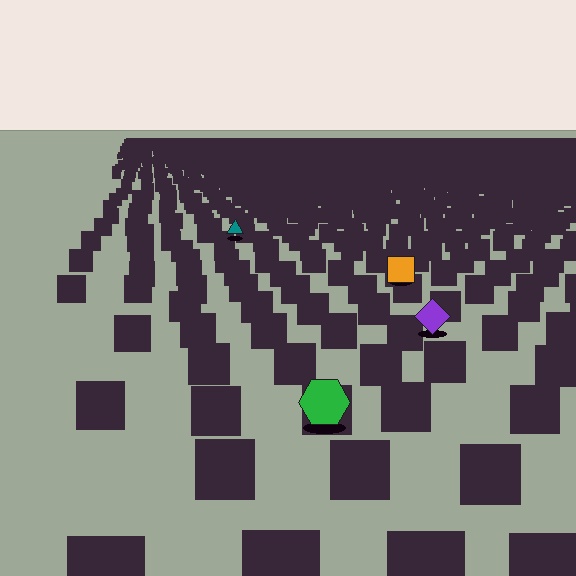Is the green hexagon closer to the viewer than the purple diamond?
Yes. The green hexagon is closer — you can tell from the texture gradient: the ground texture is coarser near it.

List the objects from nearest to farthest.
From nearest to farthest: the green hexagon, the purple diamond, the orange square, the teal triangle.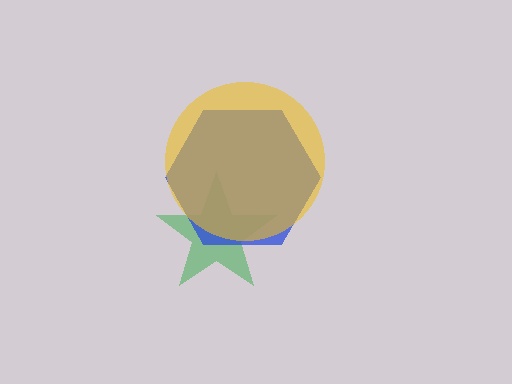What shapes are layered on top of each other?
The layered shapes are: a green star, a blue hexagon, a yellow circle.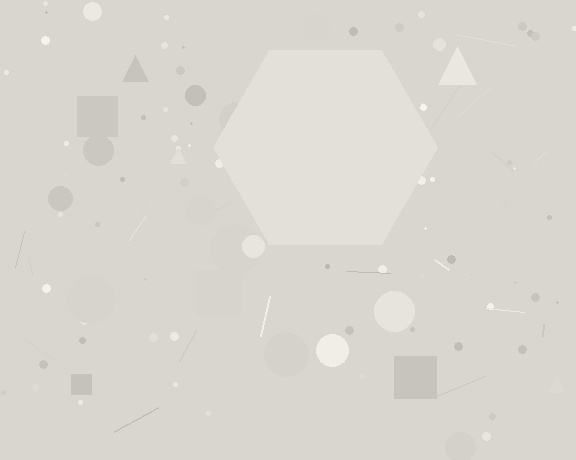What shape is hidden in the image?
A hexagon is hidden in the image.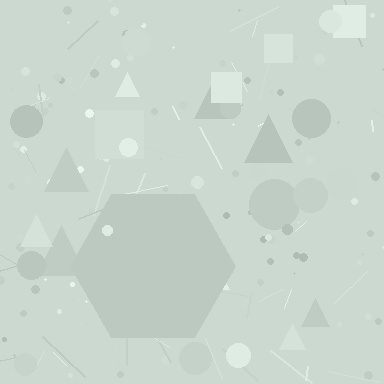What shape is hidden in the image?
A hexagon is hidden in the image.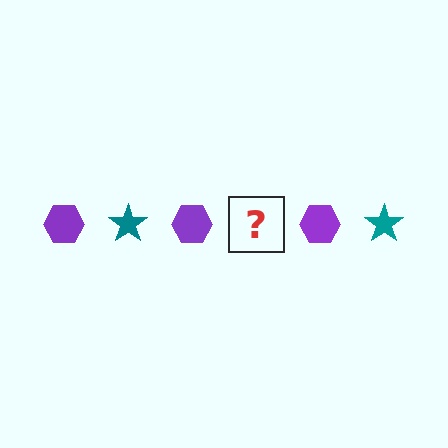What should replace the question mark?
The question mark should be replaced with a teal star.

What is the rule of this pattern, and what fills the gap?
The rule is that the pattern alternates between purple hexagon and teal star. The gap should be filled with a teal star.